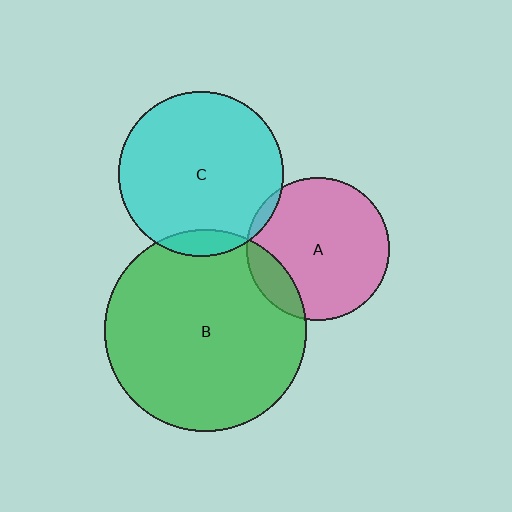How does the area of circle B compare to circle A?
Approximately 2.0 times.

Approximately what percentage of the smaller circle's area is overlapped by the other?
Approximately 10%.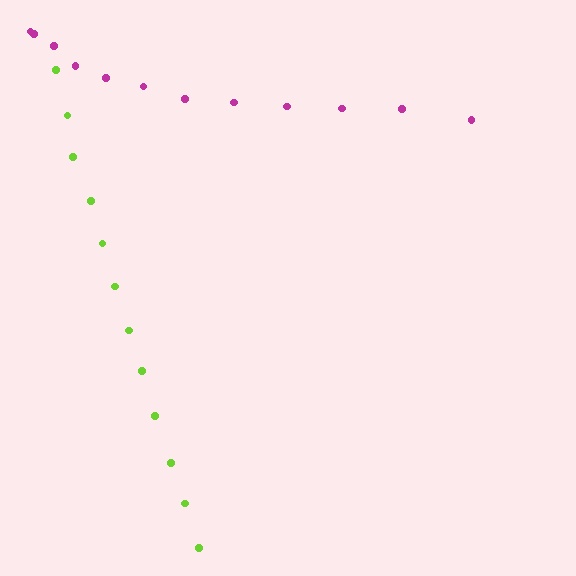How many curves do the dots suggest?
There are 2 distinct paths.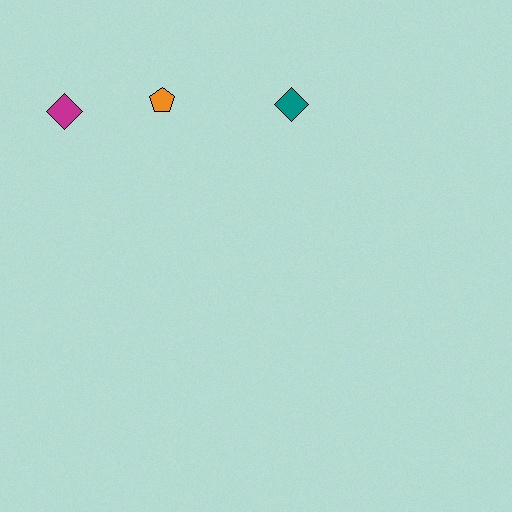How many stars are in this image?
There are no stars.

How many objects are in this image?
There are 3 objects.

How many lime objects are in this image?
There are no lime objects.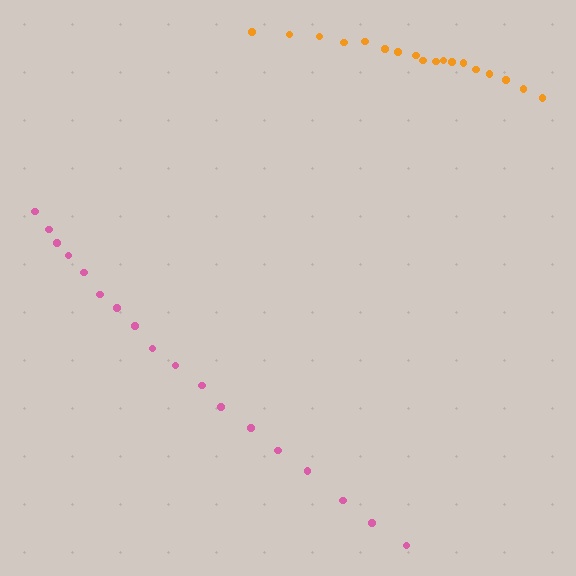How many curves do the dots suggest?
There are 2 distinct paths.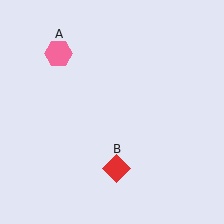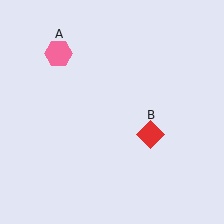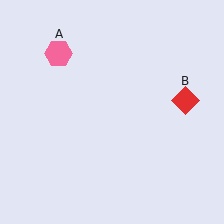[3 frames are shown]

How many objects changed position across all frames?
1 object changed position: red diamond (object B).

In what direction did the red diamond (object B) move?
The red diamond (object B) moved up and to the right.